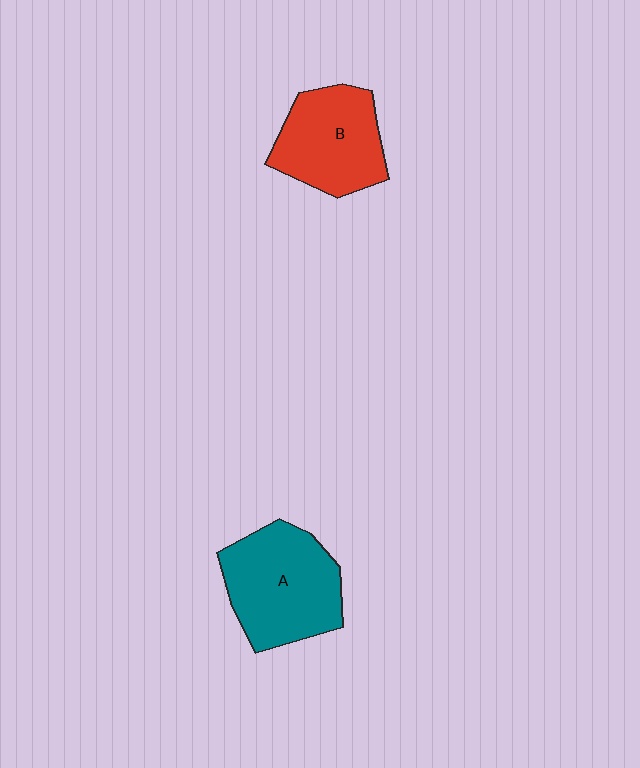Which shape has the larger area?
Shape A (teal).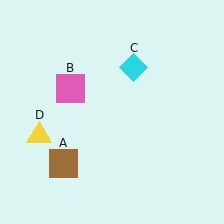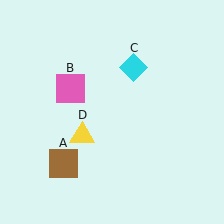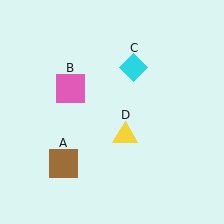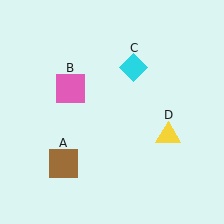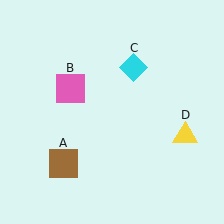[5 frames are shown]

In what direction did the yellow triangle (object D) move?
The yellow triangle (object D) moved right.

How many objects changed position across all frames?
1 object changed position: yellow triangle (object D).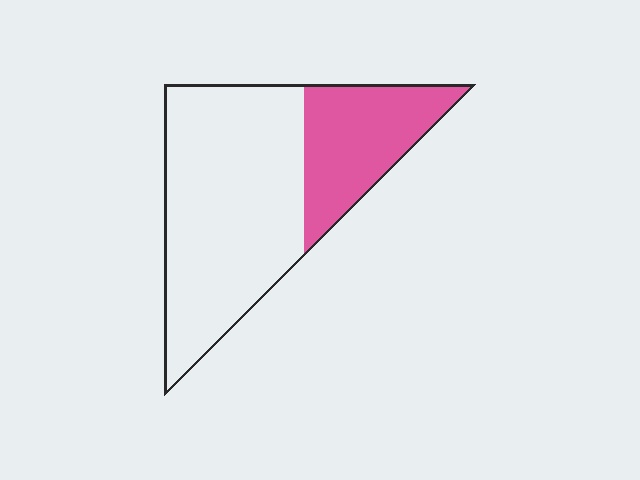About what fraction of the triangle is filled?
About one third (1/3).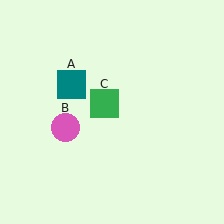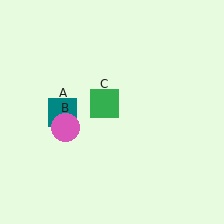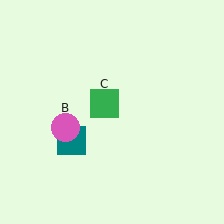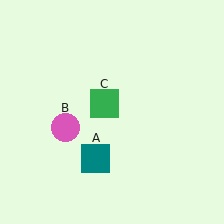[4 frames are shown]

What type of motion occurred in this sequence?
The teal square (object A) rotated counterclockwise around the center of the scene.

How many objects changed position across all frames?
1 object changed position: teal square (object A).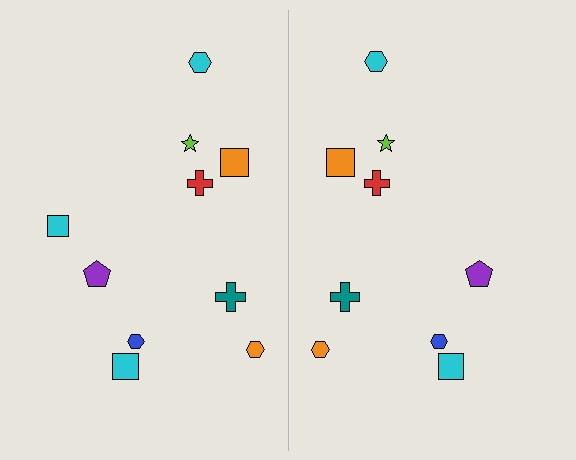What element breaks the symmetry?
A cyan square is missing from the right side.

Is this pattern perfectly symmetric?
No, the pattern is not perfectly symmetric. A cyan square is missing from the right side.